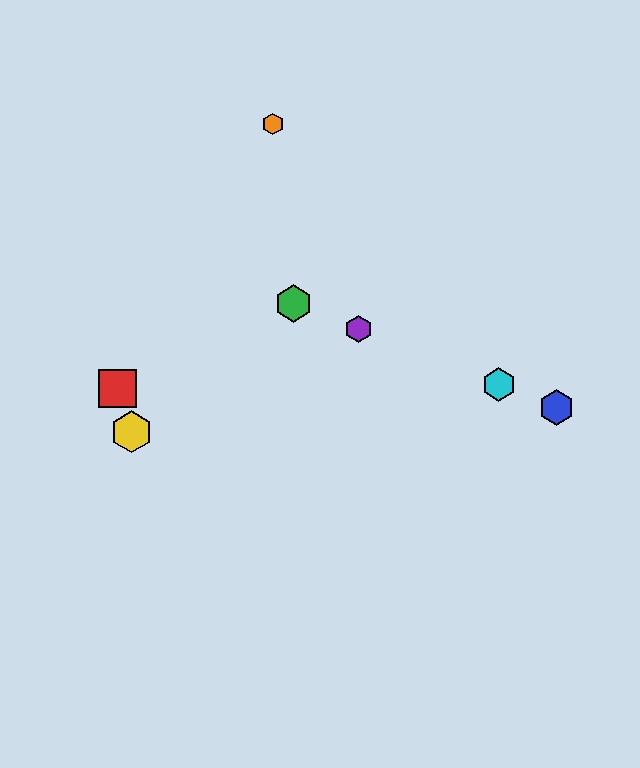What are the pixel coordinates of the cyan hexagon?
The cyan hexagon is at (499, 385).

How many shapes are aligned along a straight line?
4 shapes (the blue hexagon, the green hexagon, the purple hexagon, the cyan hexagon) are aligned along a straight line.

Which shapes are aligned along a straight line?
The blue hexagon, the green hexagon, the purple hexagon, the cyan hexagon are aligned along a straight line.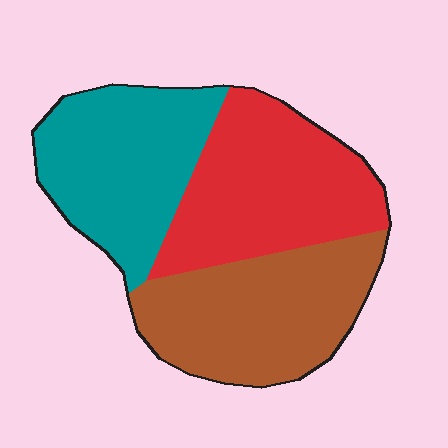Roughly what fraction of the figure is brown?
Brown covers around 35% of the figure.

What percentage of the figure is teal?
Teal takes up about one third (1/3) of the figure.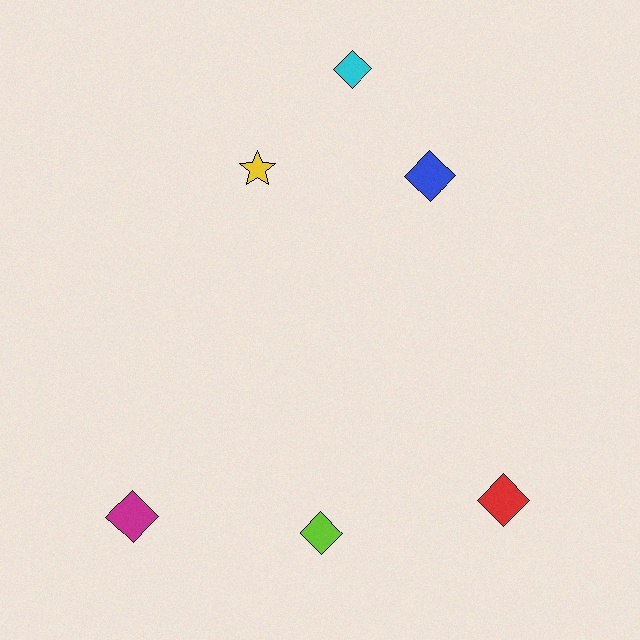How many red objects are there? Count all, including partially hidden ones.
There is 1 red object.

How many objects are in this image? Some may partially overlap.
There are 6 objects.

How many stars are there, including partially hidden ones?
There is 1 star.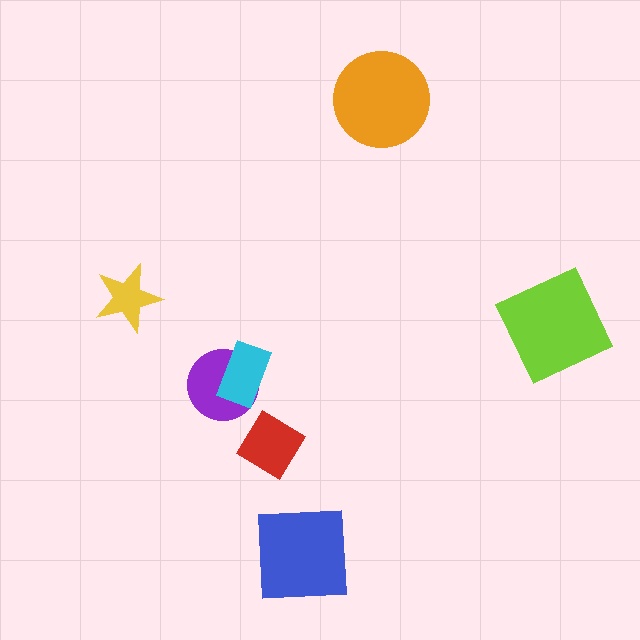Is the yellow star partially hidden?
No, no other shape covers it.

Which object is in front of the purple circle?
The cyan rectangle is in front of the purple circle.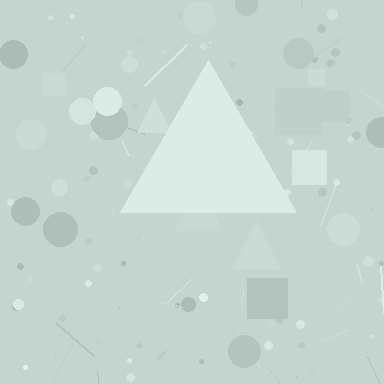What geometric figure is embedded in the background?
A triangle is embedded in the background.